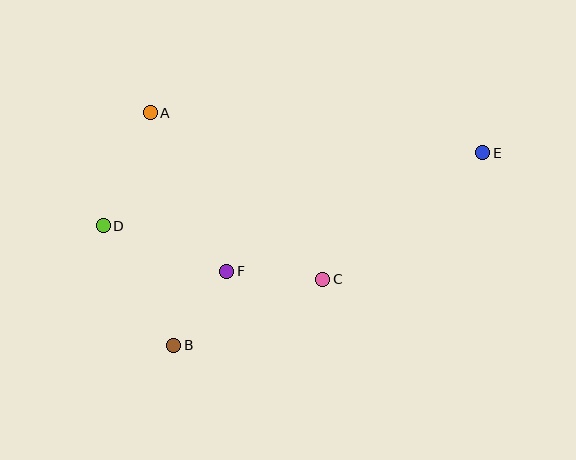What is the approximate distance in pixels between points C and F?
The distance between C and F is approximately 96 pixels.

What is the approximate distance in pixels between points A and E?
The distance between A and E is approximately 335 pixels.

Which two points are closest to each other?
Points B and F are closest to each other.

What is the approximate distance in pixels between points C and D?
The distance between C and D is approximately 226 pixels.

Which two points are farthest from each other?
Points D and E are farthest from each other.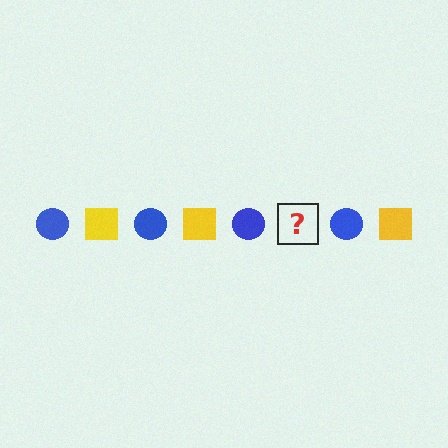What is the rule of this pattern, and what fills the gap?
The rule is that the pattern alternates between blue circle and yellow square. The gap should be filled with a yellow square.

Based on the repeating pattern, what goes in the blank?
The blank should be a yellow square.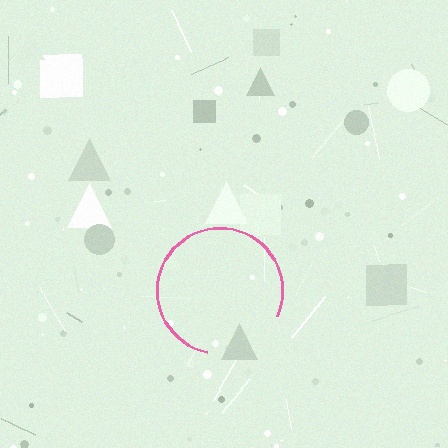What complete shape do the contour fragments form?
The contour fragments form a circle.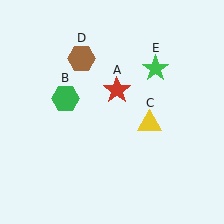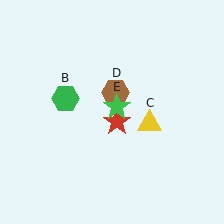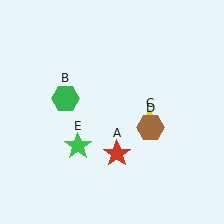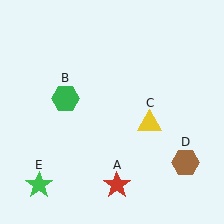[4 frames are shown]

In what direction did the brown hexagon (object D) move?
The brown hexagon (object D) moved down and to the right.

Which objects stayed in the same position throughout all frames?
Green hexagon (object B) and yellow triangle (object C) remained stationary.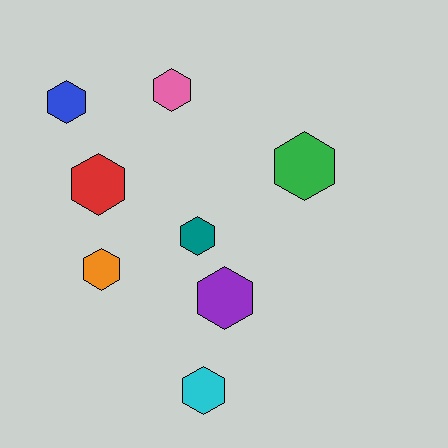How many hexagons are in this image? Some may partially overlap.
There are 8 hexagons.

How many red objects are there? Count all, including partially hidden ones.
There is 1 red object.